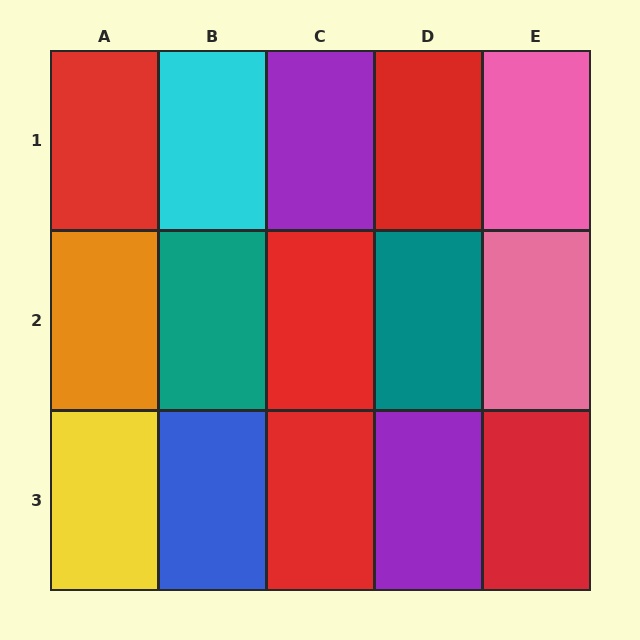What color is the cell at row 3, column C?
Red.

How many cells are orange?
1 cell is orange.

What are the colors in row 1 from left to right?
Red, cyan, purple, red, pink.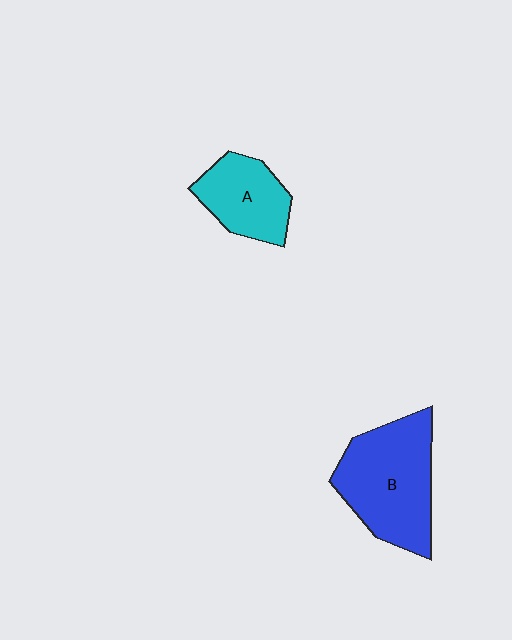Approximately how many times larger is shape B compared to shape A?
Approximately 1.7 times.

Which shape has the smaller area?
Shape A (cyan).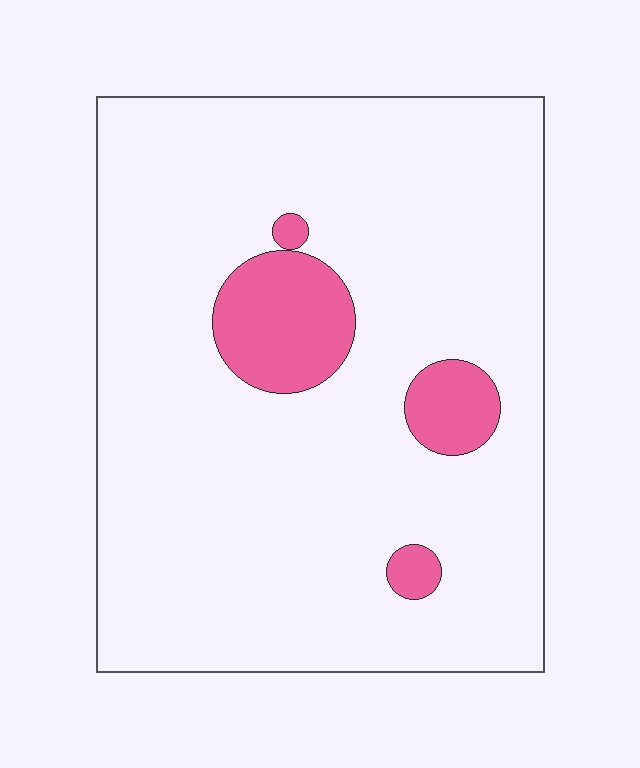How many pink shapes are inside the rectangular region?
4.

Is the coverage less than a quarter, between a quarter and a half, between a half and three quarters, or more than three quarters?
Less than a quarter.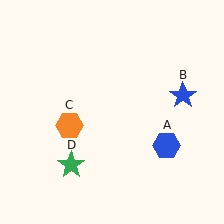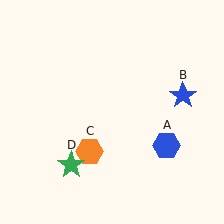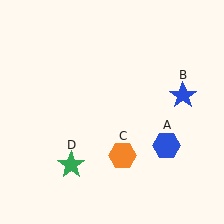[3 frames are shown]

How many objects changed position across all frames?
1 object changed position: orange hexagon (object C).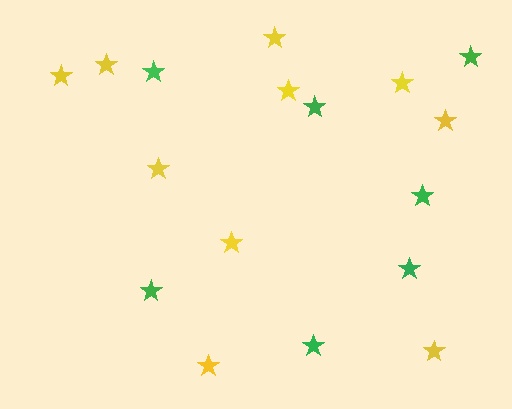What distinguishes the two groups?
There are 2 groups: one group of yellow stars (10) and one group of green stars (7).